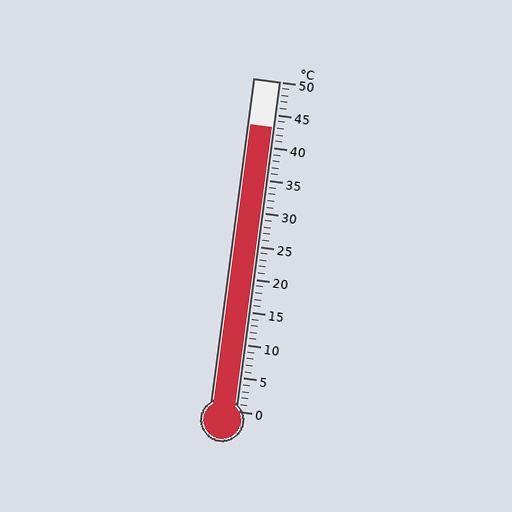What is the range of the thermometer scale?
The thermometer scale ranges from 0°C to 50°C.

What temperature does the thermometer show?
The thermometer shows approximately 43°C.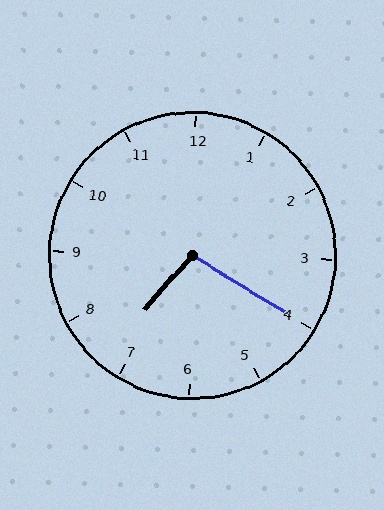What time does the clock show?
7:20.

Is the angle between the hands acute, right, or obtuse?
It is obtuse.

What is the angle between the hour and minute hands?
Approximately 100 degrees.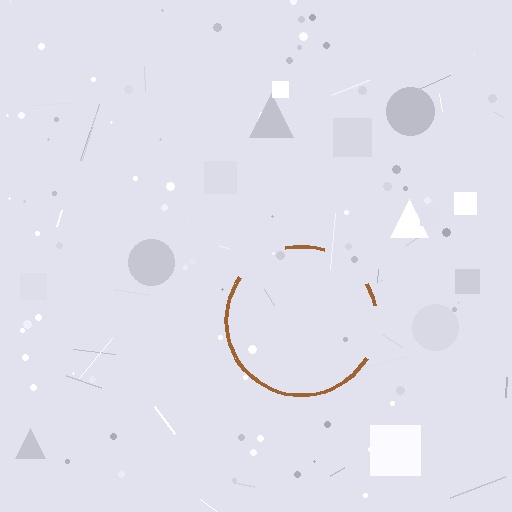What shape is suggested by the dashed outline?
The dashed outline suggests a circle.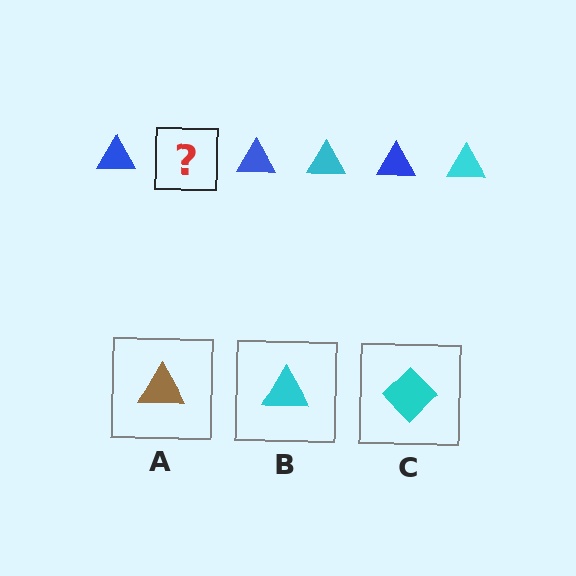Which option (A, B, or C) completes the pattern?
B.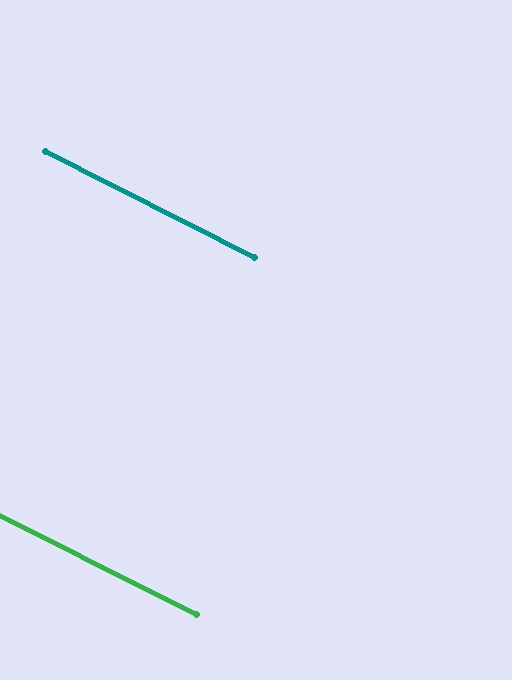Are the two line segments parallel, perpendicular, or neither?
Parallel — their directions differ by only 0.2°.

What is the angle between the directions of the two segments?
Approximately 0 degrees.